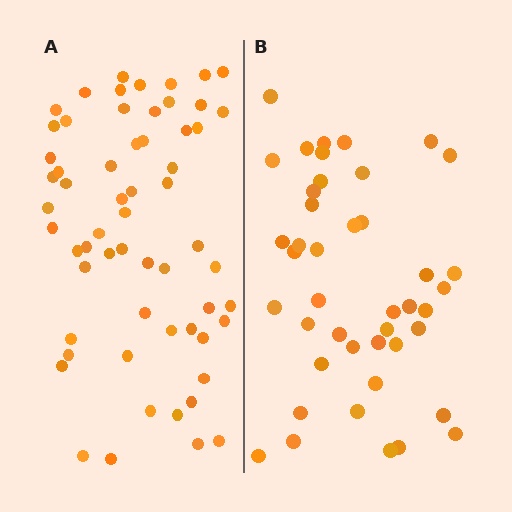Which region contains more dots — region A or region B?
Region A (the left region) has more dots.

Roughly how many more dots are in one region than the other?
Region A has approximately 15 more dots than region B.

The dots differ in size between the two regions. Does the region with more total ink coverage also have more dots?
No. Region B has more total ink coverage because its dots are larger, but region A actually contains more individual dots. Total area can be misleading — the number of items is what matters here.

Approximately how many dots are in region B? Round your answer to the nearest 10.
About 40 dots. (The exact count is 43, which rounds to 40.)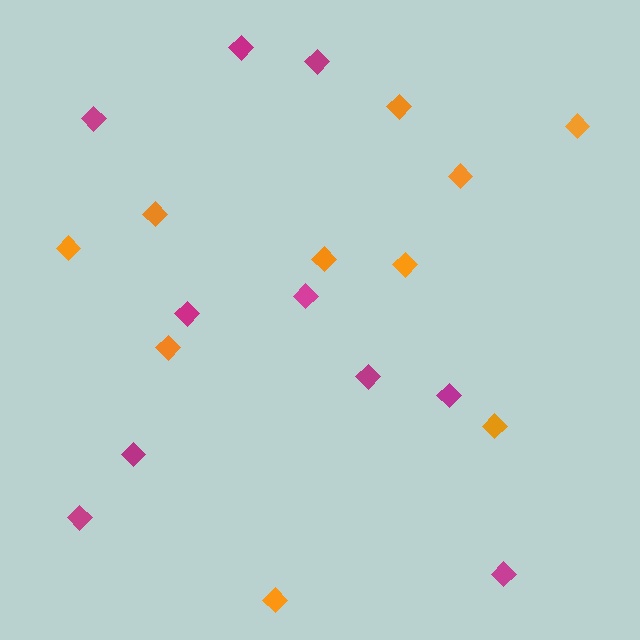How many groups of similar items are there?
There are 2 groups: one group of orange diamonds (10) and one group of magenta diamonds (10).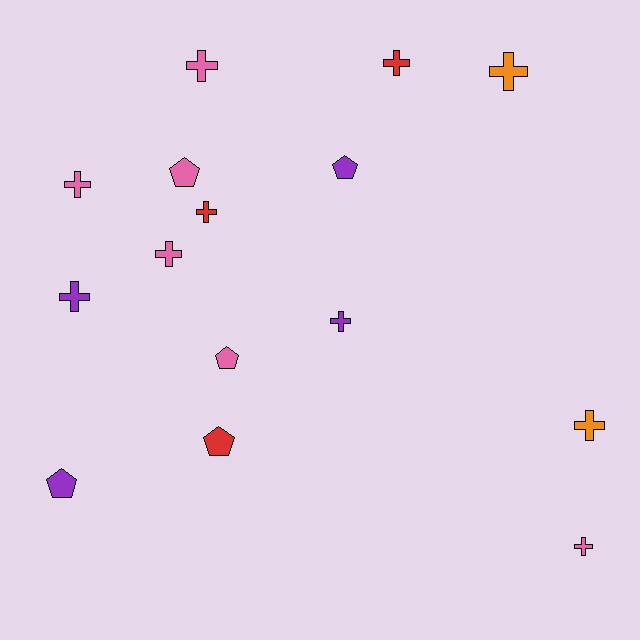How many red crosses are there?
There are 2 red crosses.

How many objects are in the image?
There are 15 objects.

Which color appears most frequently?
Pink, with 6 objects.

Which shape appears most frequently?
Cross, with 10 objects.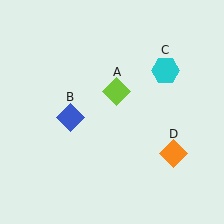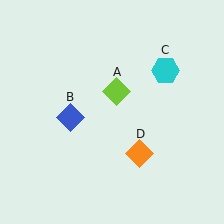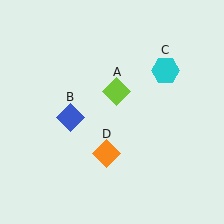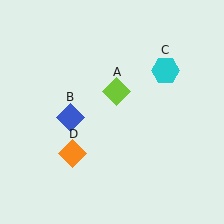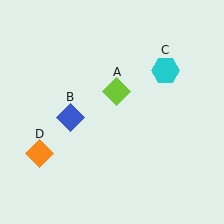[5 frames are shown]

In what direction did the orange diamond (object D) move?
The orange diamond (object D) moved left.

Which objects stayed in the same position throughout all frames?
Lime diamond (object A) and blue diamond (object B) and cyan hexagon (object C) remained stationary.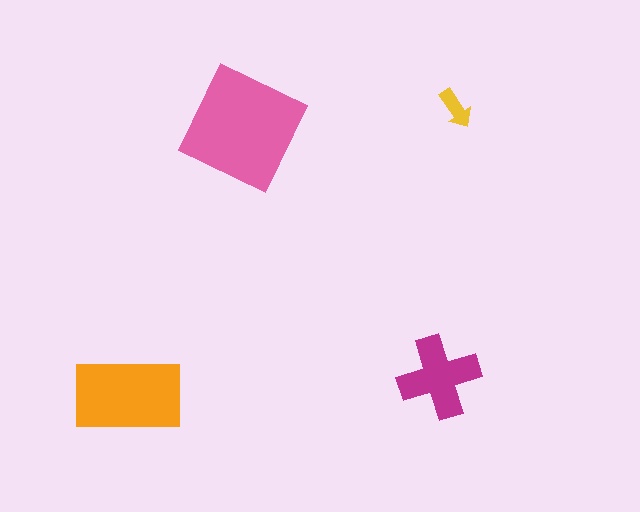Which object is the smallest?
The yellow arrow.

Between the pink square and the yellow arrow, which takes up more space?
The pink square.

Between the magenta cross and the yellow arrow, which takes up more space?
The magenta cross.